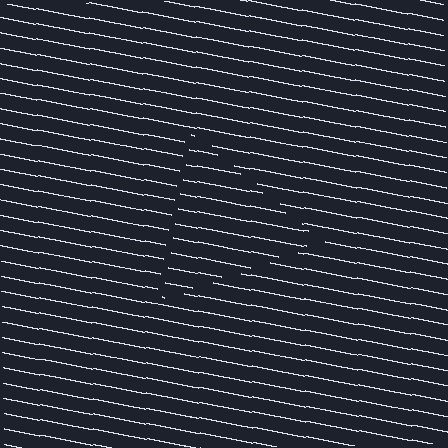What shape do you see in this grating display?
An illusory triangle. The interior of the shape contains the same grating, shifted by half a period — the contour is defined by the phase discontinuity where line-ends from the inner and outer gratings abut.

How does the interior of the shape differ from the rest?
The interior of the shape contains the same grating, shifted by half a period — the contour is defined by the phase discontinuity where line-ends from the inner and outer gratings abut.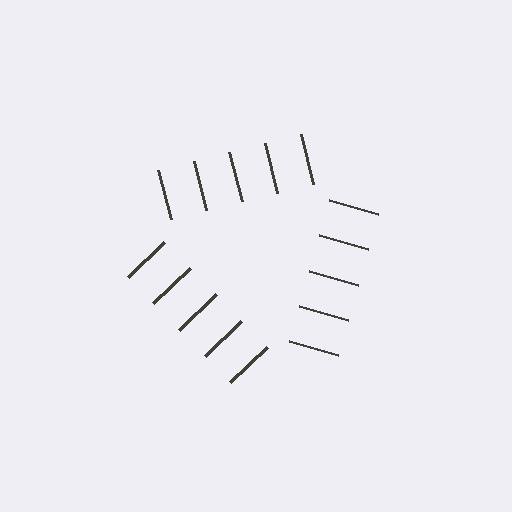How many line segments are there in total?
15 — 5 along each of the 3 edges.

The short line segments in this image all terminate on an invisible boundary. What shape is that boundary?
An illusory triangle — the line segments terminate on its edges but no continuous stroke is drawn.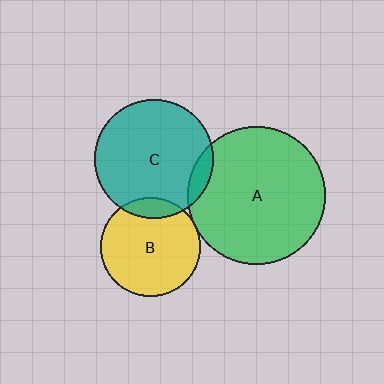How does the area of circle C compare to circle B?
Approximately 1.4 times.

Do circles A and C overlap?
Yes.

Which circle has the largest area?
Circle A (green).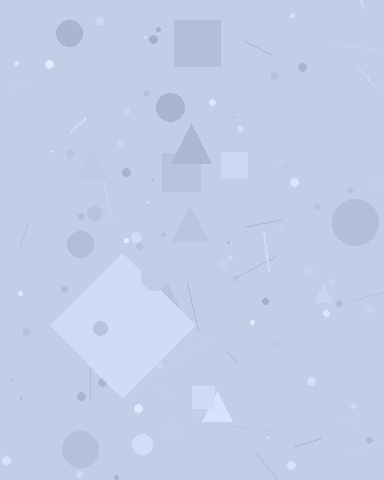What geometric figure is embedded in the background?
A diamond is embedded in the background.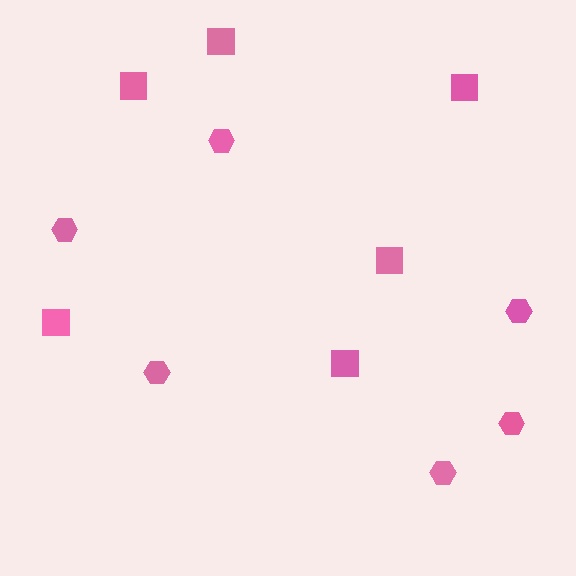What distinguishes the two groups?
There are 2 groups: one group of squares (6) and one group of hexagons (6).